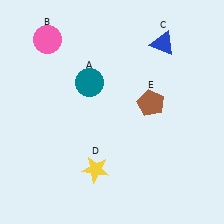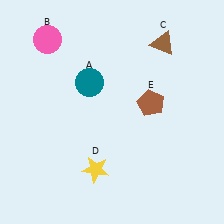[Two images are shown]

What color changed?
The triangle (C) changed from blue in Image 1 to brown in Image 2.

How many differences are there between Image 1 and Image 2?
There is 1 difference between the two images.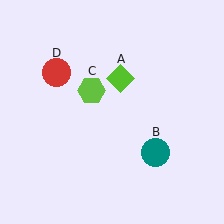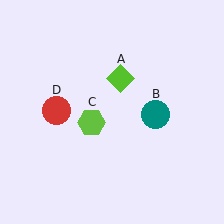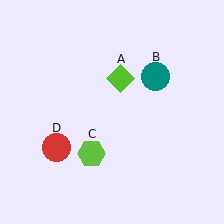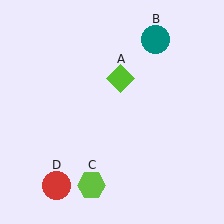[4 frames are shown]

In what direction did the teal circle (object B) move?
The teal circle (object B) moved up.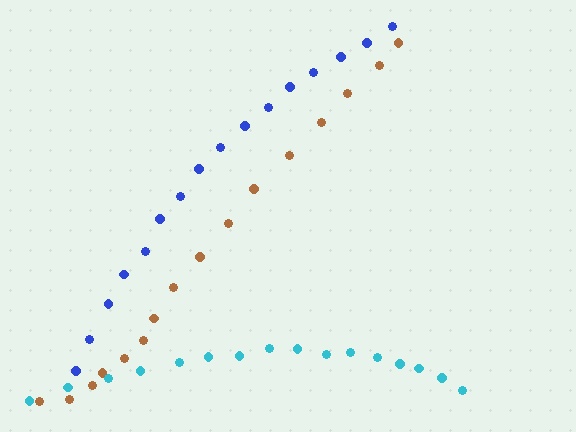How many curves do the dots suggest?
There are 3 distinct paths.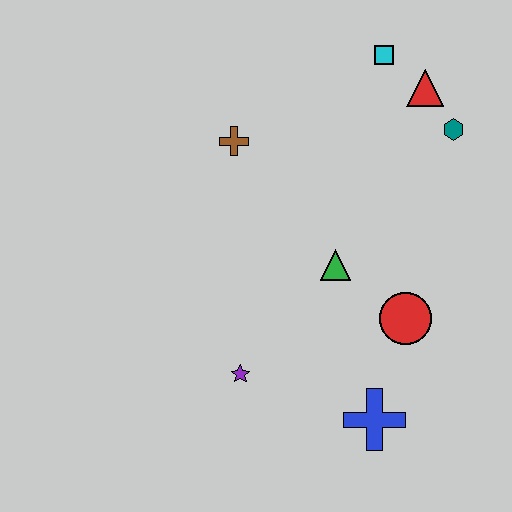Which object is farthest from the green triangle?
The cyan square is farthest from the green triangle.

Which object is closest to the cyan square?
The red triangle is closest to the cyan square.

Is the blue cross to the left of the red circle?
Yes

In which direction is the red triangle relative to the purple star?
The red triangle is above the purple star.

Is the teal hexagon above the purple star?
Yes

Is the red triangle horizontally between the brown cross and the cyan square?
No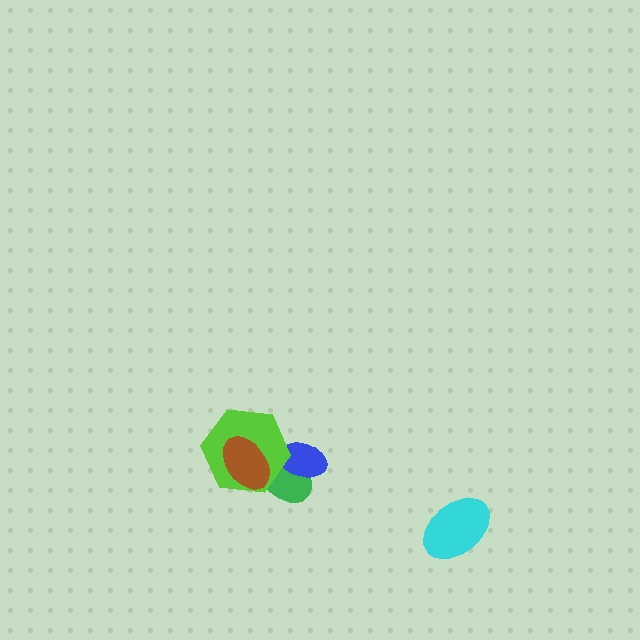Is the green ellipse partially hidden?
Yes, it is partially covered by another shape.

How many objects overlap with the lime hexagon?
3 objects overlap with the lime hexagon.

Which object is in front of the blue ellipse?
The lime hexagon is in front of the blue ellipse.